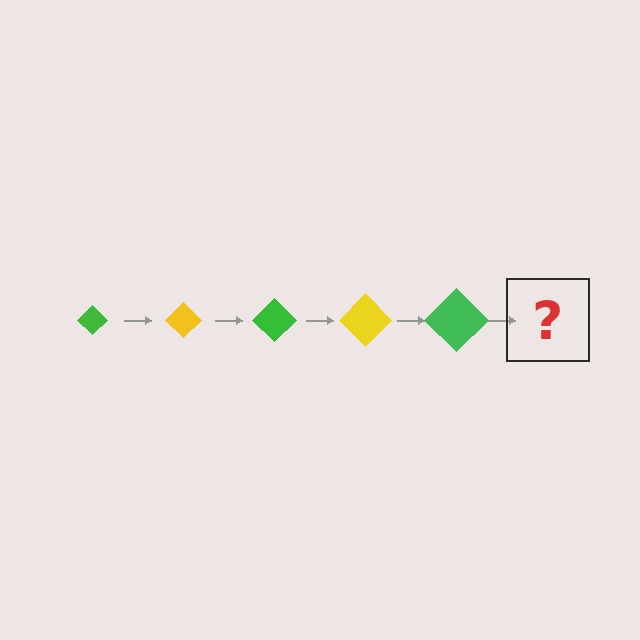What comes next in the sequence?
The next element should be a yellow diamond, larger than the previous one.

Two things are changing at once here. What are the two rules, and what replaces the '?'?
The two rules are that the diamond grows larger each step and the color cycles through green and yellow. The '?' should be a yellow diamond, larger than the previous one.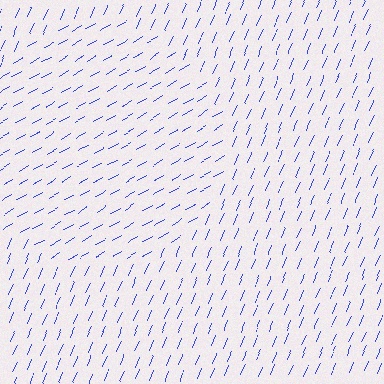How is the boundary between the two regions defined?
The boundary is defined purely by a change in line orientation (approximately 37 degrees difference). All lines are the same color and thickness.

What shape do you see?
I see a circle.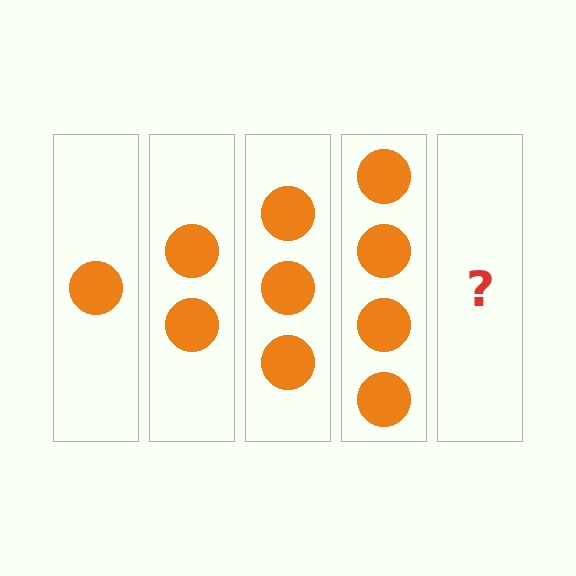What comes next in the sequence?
The next element should be 5 circles.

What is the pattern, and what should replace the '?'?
The pattern is that each step adds one more circle. The '?' should be 5 circles.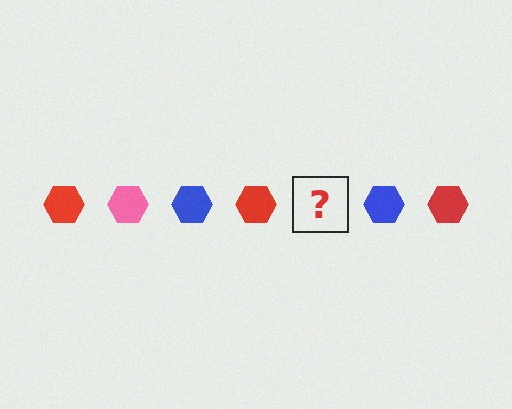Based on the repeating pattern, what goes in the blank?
The blank should be a pink hexagon.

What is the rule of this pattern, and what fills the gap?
The rule is that the pattern cycles through red, pink, blue hexagons. The gap should be filled with a pink hexagon.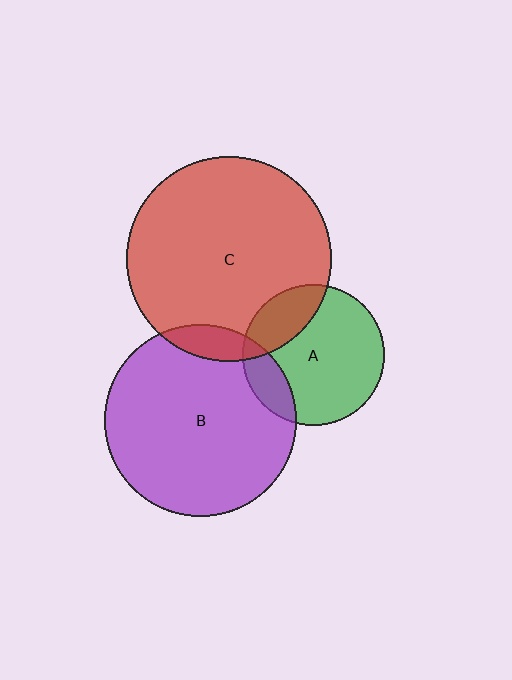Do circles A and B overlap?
Yes.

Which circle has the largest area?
Circle C (red).